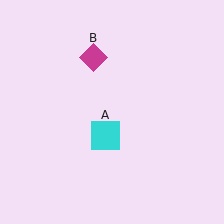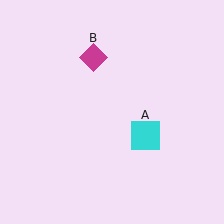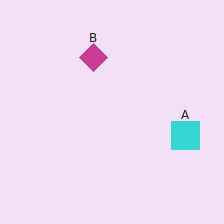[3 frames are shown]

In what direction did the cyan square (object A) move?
The cyan square (object A) moved right.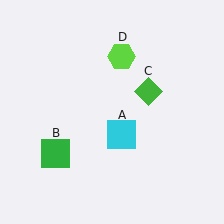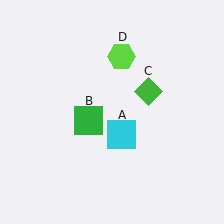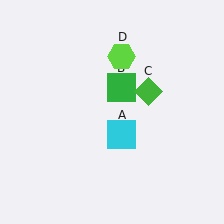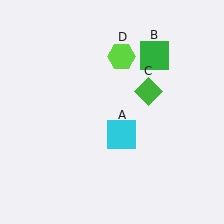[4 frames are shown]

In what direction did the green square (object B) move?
The green square (object B) moved up and to the right.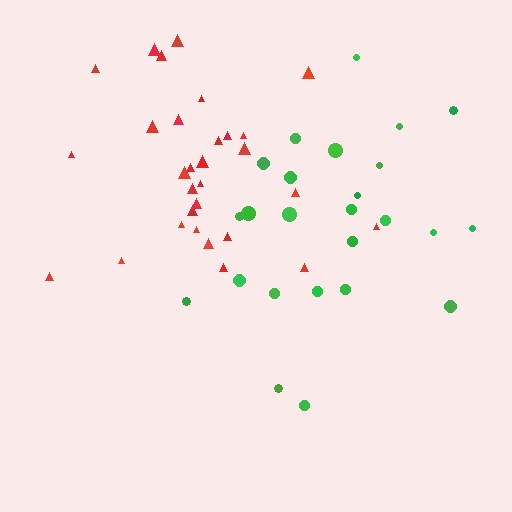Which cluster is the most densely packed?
Red.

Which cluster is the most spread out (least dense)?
Green.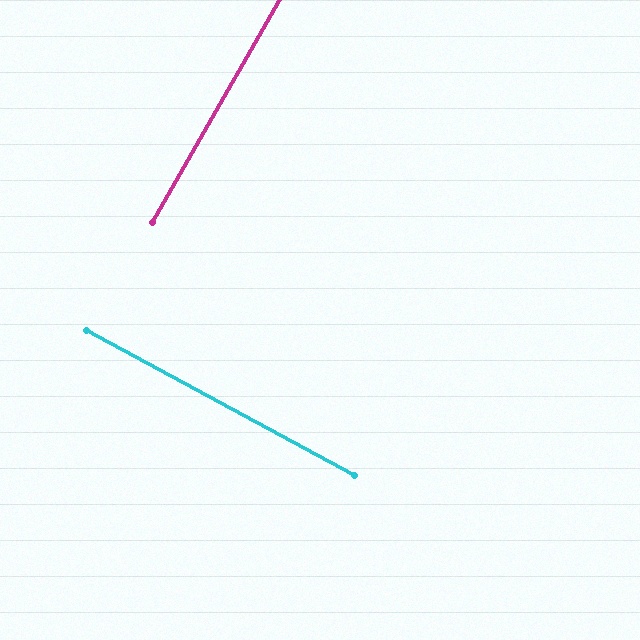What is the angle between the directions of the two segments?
Approximately 89 degrees.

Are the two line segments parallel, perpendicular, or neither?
Perpendicular — they meet at approximately 89°.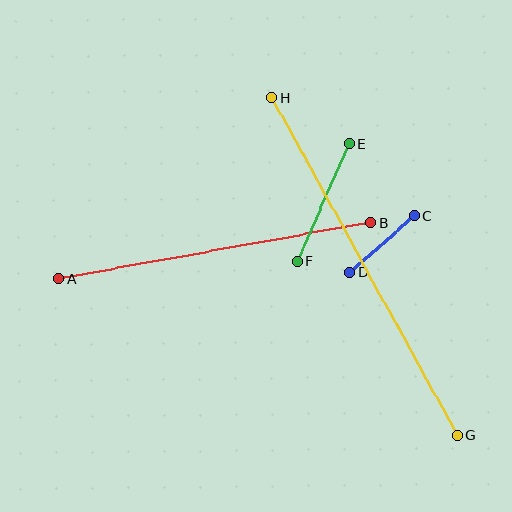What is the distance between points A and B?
The distance is approximately 316 pixels.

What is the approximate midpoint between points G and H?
The midpoint is at approximately (365, 266) pixels.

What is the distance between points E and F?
The distance is approximately 129 pixels.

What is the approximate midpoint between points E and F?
The midpoint is at approximately (323, 202) pixels.